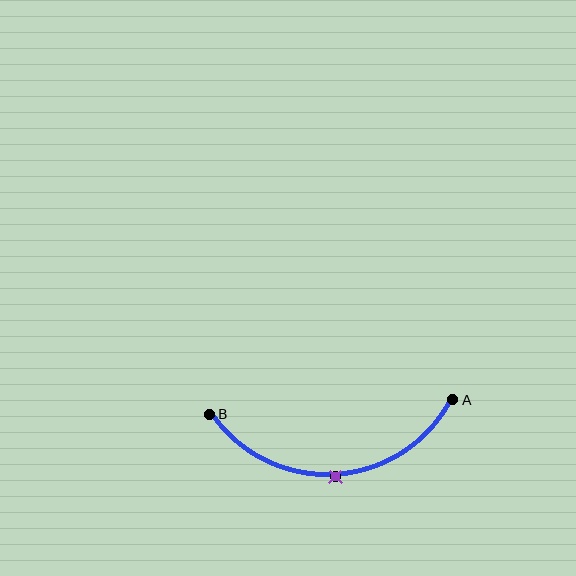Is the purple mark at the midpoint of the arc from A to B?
Yes. The purple mark lies on the arc at equal arc-length from both A and B — it is the arc midpoint.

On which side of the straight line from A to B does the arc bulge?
The arc bulges below the straight line connecting A and B.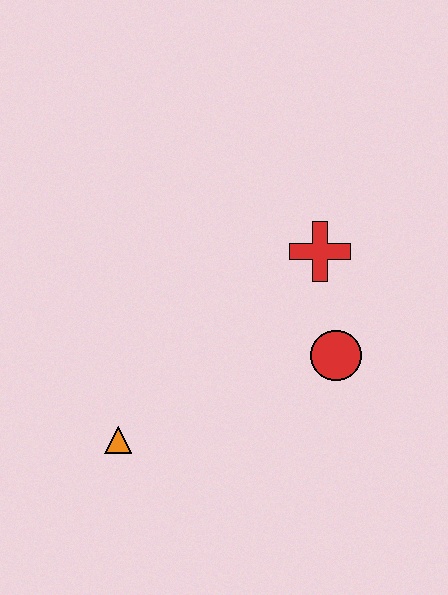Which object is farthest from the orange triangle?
The red cross is farthest from the orange triangle.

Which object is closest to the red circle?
The red cross is closest to the red circle.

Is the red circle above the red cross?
No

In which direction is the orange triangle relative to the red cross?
The orange triangle is to the left of the red cross.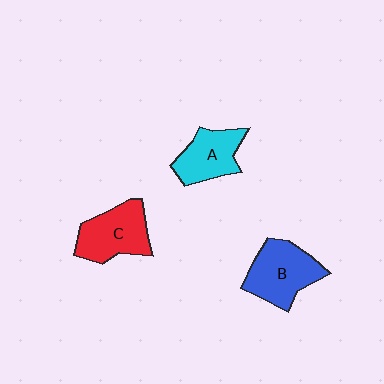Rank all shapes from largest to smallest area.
From largest to smallest: B (blue), C (red), A (cyan).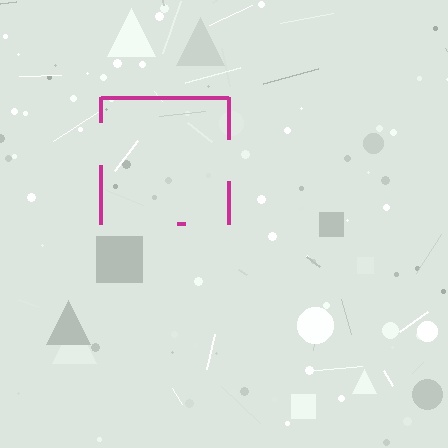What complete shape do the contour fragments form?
The contour fragments form a square.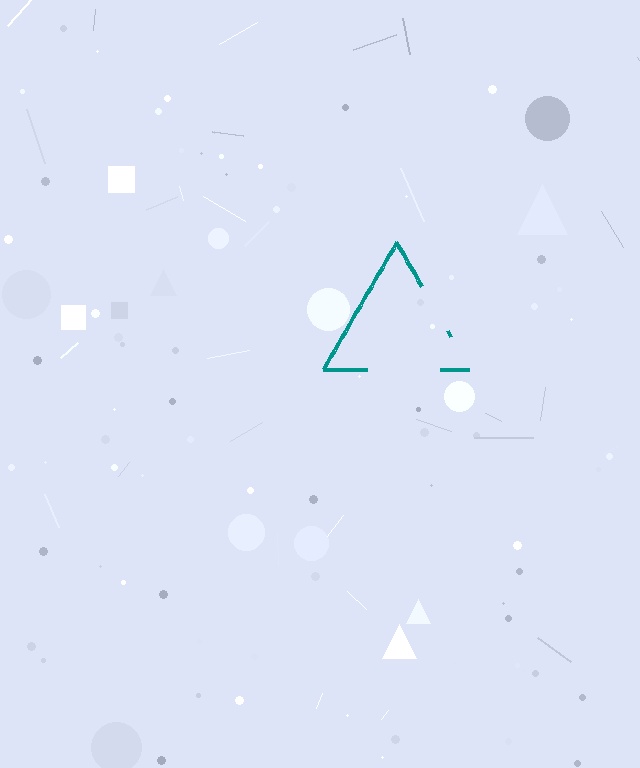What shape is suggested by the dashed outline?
The dashed outline suggests a triangle.